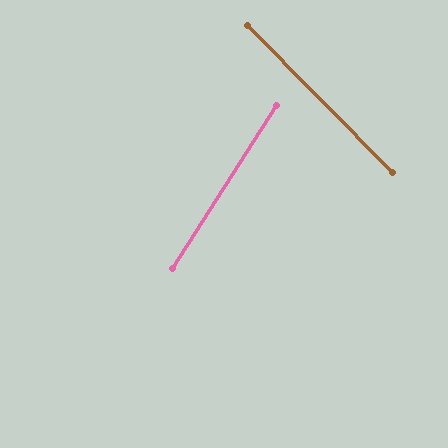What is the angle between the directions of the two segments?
Approximately 77 degrees.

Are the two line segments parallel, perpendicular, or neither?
Neither parallel nor perpendicular — they differ by about 77°.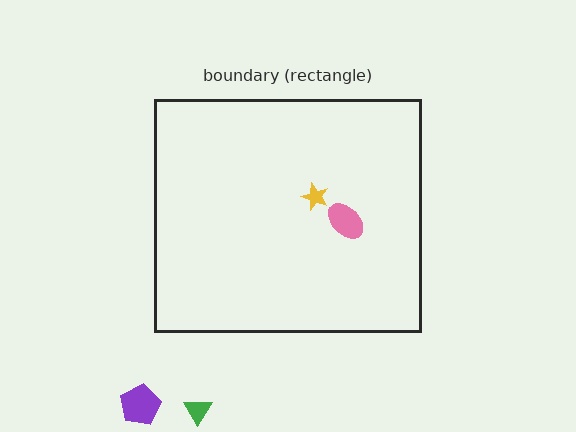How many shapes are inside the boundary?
2 inside, 2 outside.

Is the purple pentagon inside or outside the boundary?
Outside.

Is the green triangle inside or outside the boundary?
Outside.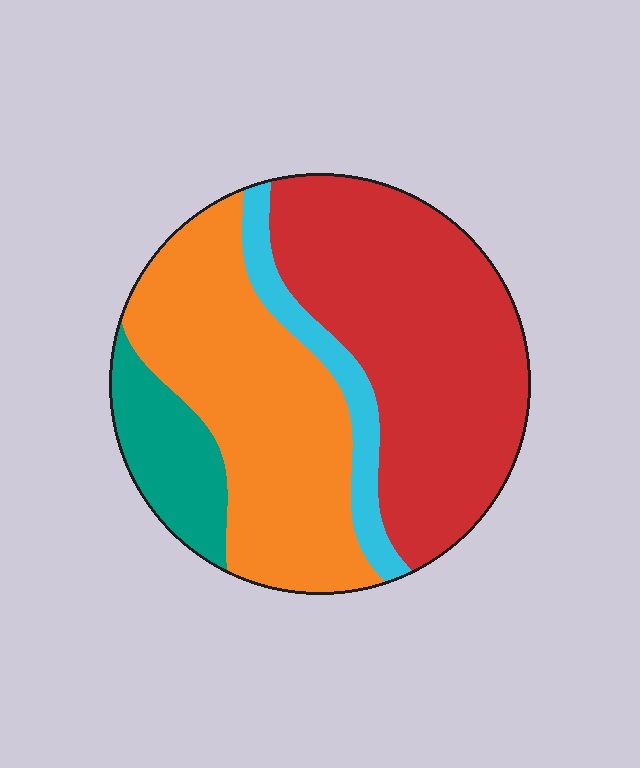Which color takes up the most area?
Red, at roughly 45%.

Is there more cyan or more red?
Red.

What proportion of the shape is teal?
Teal covers around 10% of the shape.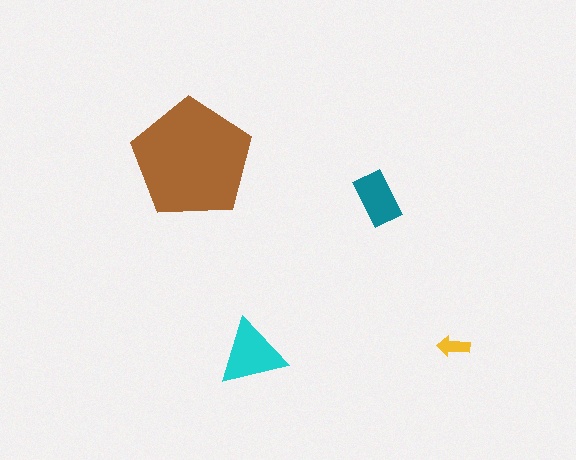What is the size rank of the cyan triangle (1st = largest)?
2nd.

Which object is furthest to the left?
The brown pentagon is leftmost.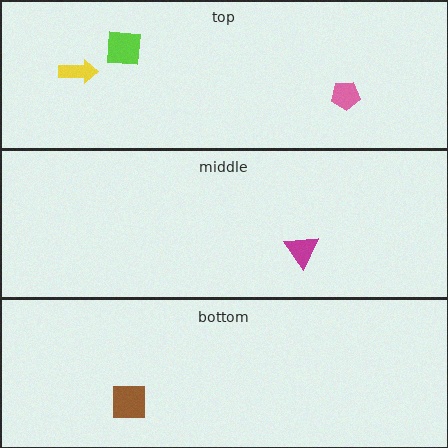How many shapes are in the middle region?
1.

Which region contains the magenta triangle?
The middle region.